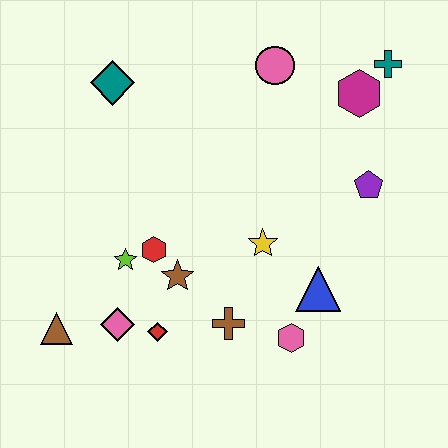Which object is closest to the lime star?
The red hexagon is closest to the lime star.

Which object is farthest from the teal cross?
The brown triangle is farthest from the teal cross.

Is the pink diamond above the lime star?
No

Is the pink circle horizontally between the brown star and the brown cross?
No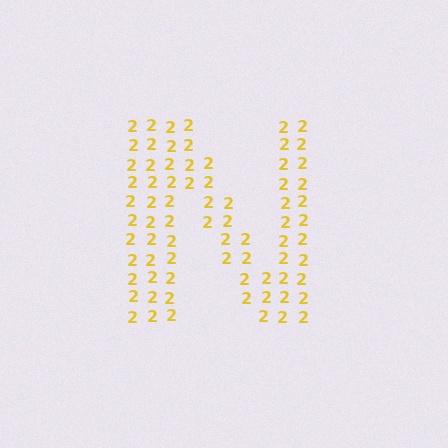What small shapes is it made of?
It is made of small digit 2's.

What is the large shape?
The large shape is the letter N.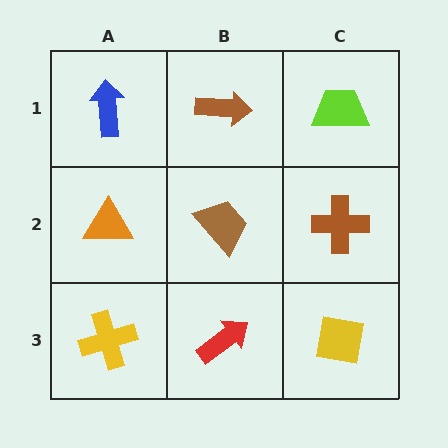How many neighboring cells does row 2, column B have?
4.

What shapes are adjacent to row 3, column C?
A brown cross (row 2, column C), a red arrow (row 3, column B).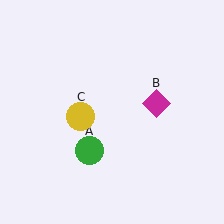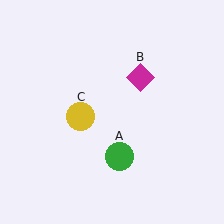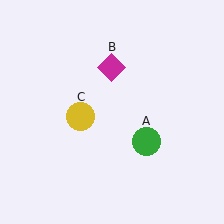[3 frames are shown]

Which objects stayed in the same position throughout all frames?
Yellow circle (object C) remained stationary.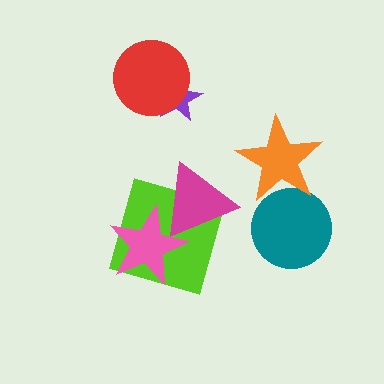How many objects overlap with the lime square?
2 objects overlap with the lime square.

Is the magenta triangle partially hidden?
Yes, it is partially covered by another shape.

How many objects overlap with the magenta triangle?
2 objects overlap with the magenta triangle.